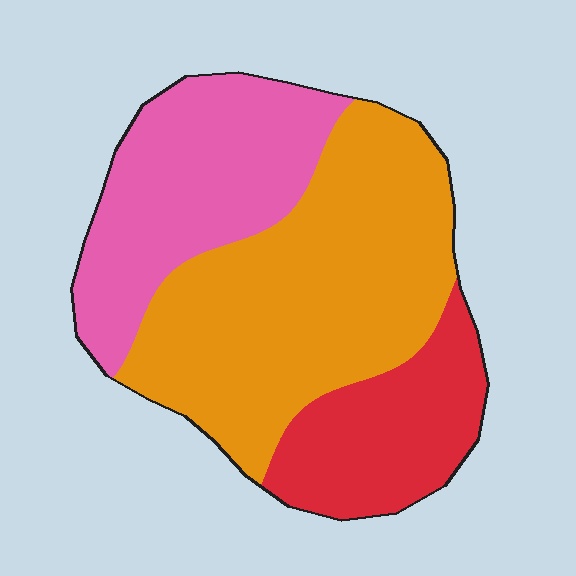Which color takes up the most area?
Orange, at roughly 50%.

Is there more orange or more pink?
Orange.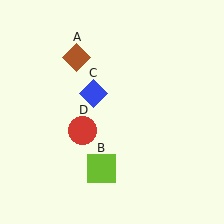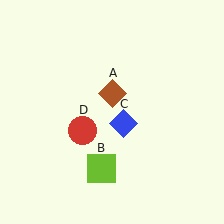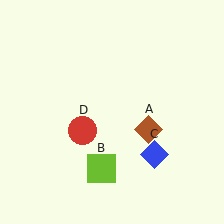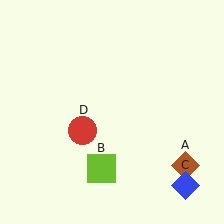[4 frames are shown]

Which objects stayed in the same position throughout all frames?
Lime square (object B) and red circle (object D) remained stationary.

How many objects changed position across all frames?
2 objects changed position: brown diamond (object A), blue diamond (object C).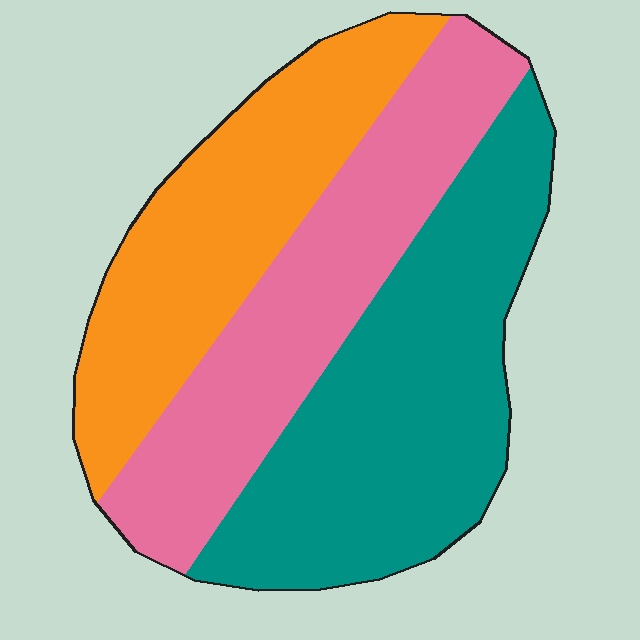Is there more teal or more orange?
Teal.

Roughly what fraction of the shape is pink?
Pink takes up about one third (1/3) of the shape.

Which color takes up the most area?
Teal, at roughly 40%.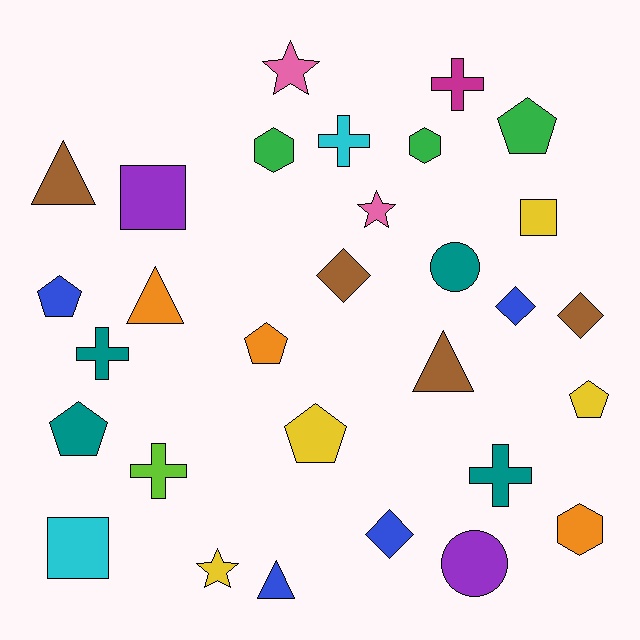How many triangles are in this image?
There are 4 triangles.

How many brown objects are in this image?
There are 4 brown objects.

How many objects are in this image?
There are 30 objects.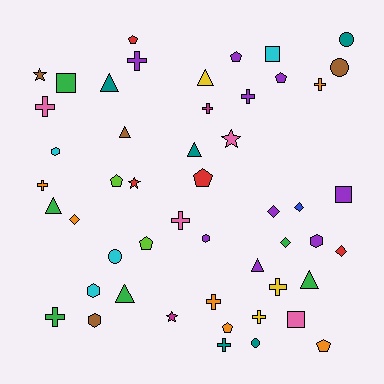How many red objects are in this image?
There are 4 red objects.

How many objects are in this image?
There are 50 objects.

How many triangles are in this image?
There are 8 triangles.